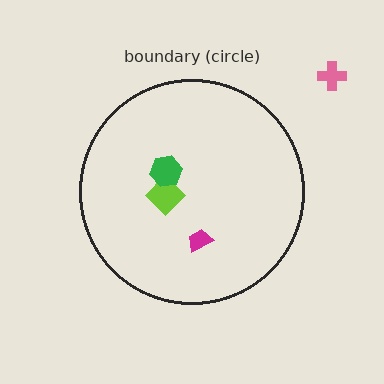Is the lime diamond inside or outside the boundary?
Inside.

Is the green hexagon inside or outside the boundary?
Inside.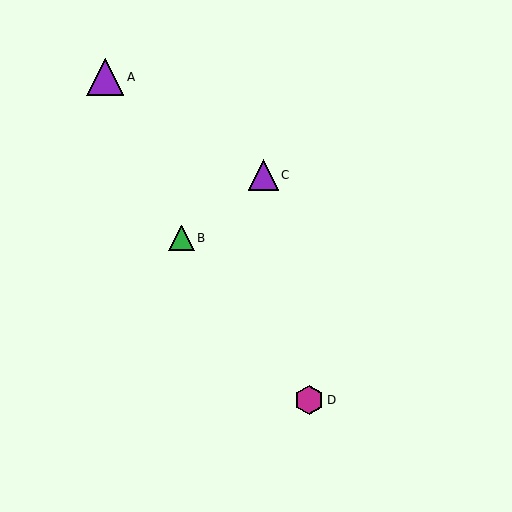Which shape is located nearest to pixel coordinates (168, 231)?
The green triangle (labeled B) at (182, 238) is nearest to that location.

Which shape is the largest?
The purple triangle (labeled A) is the largest.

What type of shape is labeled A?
Shape A is a purple triangle.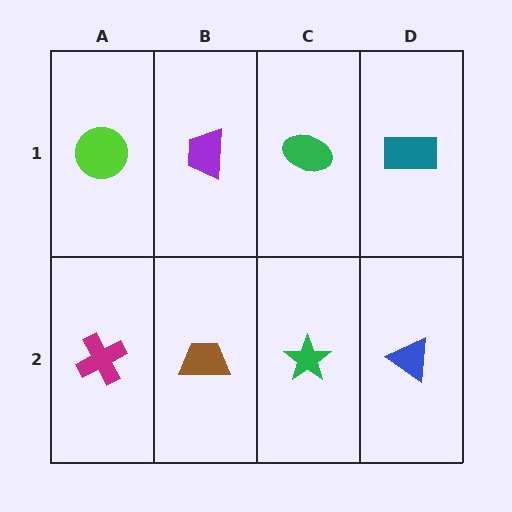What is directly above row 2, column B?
A purple trapezoid.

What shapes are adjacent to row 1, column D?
A blue triangle (row 2, column D), a green ellipse (row 1, column C).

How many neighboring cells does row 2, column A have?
2.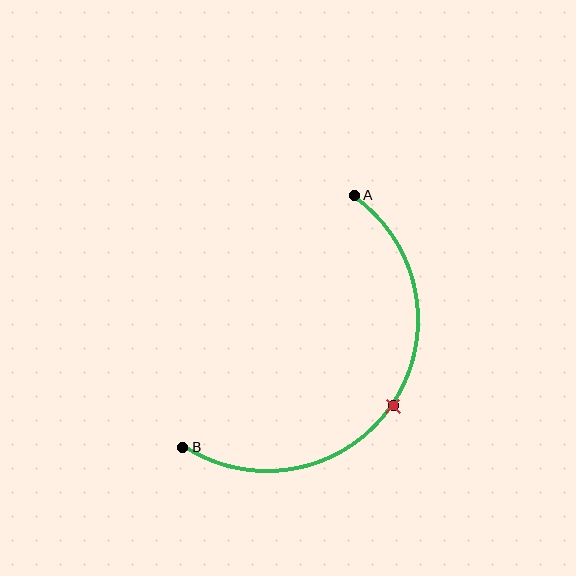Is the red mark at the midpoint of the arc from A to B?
Yes. The red mark lies on the arc at equal arc-length from both A and B — it is the arc midpoint.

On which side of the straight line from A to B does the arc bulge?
The arc bulges below and to the right of the straight line connecting A and B.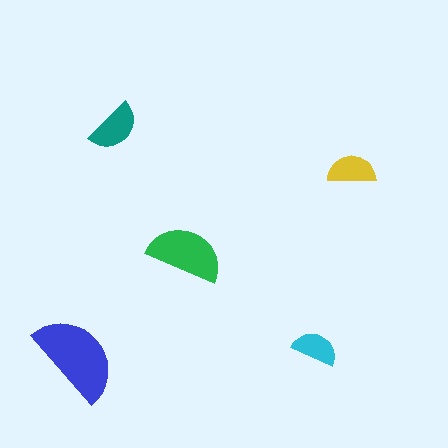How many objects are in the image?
There are 5 objects in the image.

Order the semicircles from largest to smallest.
the blue one, the green one, the teal one, the yellow one, the cyan one.